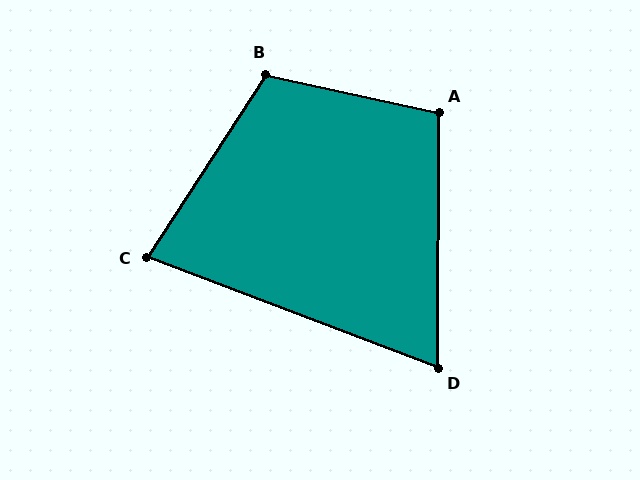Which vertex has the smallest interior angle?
D, at approximately 69 degrees.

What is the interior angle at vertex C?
Approximately 78 degrees (acute).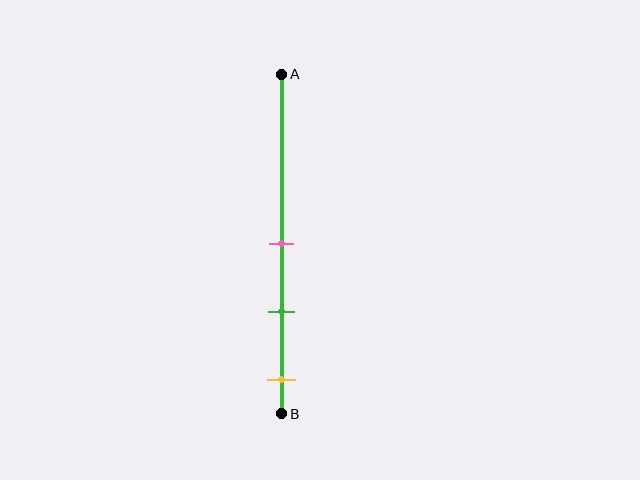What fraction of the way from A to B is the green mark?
The green mark is approximately 70% (0.7) of the way from A to B.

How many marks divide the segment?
There are 3 marks dividing the segment.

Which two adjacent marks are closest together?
The pink and green marks are the closest adjacent pair.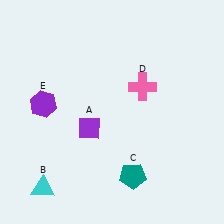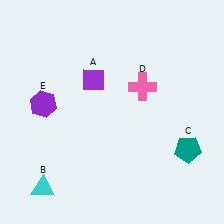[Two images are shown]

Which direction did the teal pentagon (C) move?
The teal pentagon (C) moved right.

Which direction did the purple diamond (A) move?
The purple diamond (A) moved up.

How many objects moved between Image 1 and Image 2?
2 objects moved between the two images.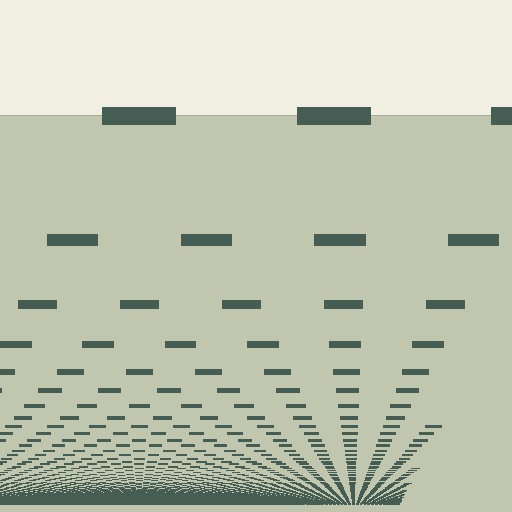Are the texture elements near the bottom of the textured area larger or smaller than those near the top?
Smaller. The gradient is inverted — elements near the bottom are smaller and denser.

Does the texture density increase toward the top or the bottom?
Density increases toward the bottom.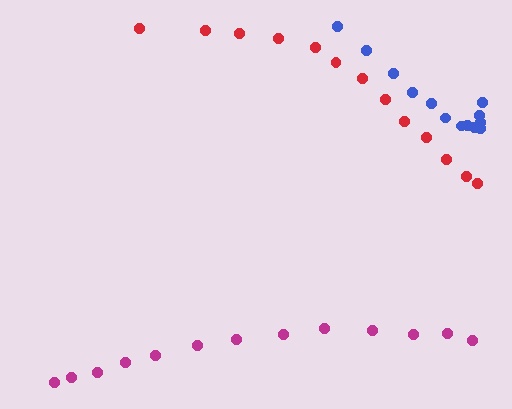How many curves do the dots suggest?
There are 3 distinct paths.